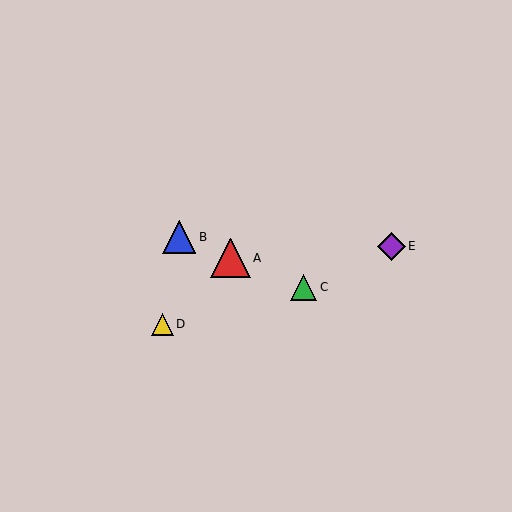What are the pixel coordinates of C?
Object C is at (303, 287).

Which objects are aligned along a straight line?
Objects A, B, C are aligned along a straight line.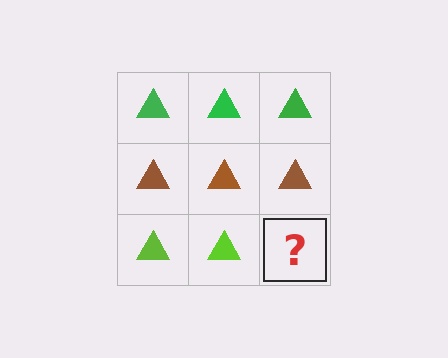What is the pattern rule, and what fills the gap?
The rule is that each row has a consistent color. The gap should be filled with a lime triangle.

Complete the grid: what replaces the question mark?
The question mark should be replaced with a lime triangle.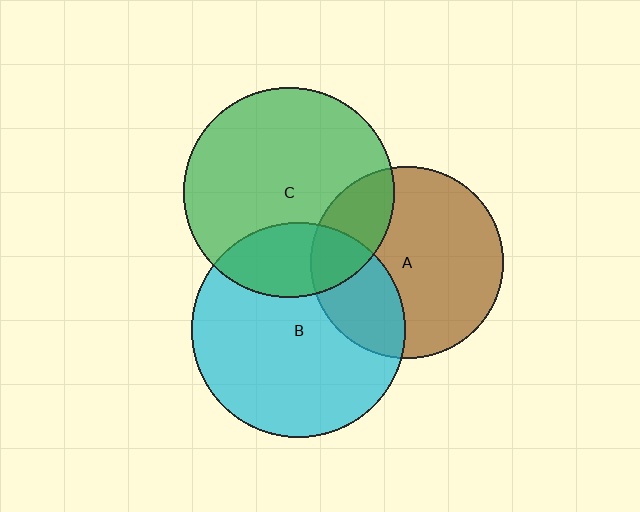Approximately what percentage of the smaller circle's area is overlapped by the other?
Approximately 20%.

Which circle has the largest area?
Circle B (cyan).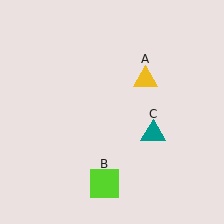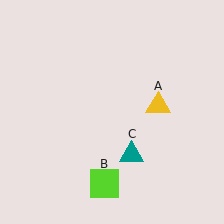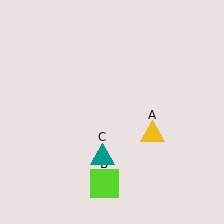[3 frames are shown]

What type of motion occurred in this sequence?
The yellow triangle (object A), teal triangle (object C) rotated clockwise around the center of the scene.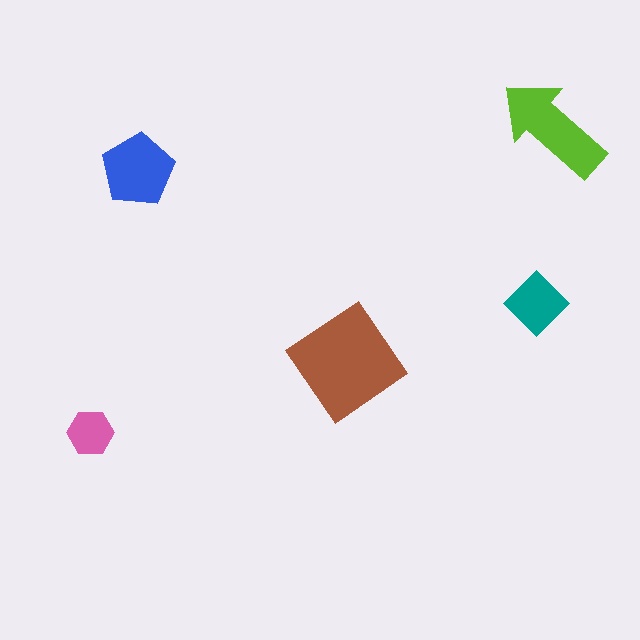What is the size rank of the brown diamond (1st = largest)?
1st.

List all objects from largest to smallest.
The brown diamond, the lime arrow, the blue pentagon, the teal diamond, the pink hexagon.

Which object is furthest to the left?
The pink hexagon is leftmost.